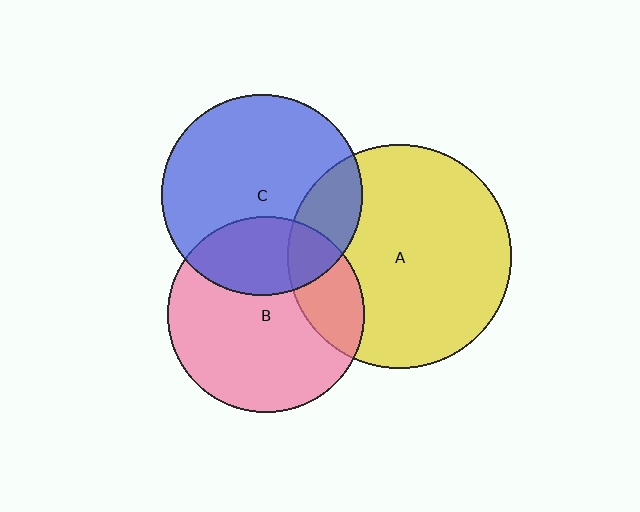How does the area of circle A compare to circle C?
Approximately 1.2 times.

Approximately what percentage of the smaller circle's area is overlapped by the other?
Approximately 20%.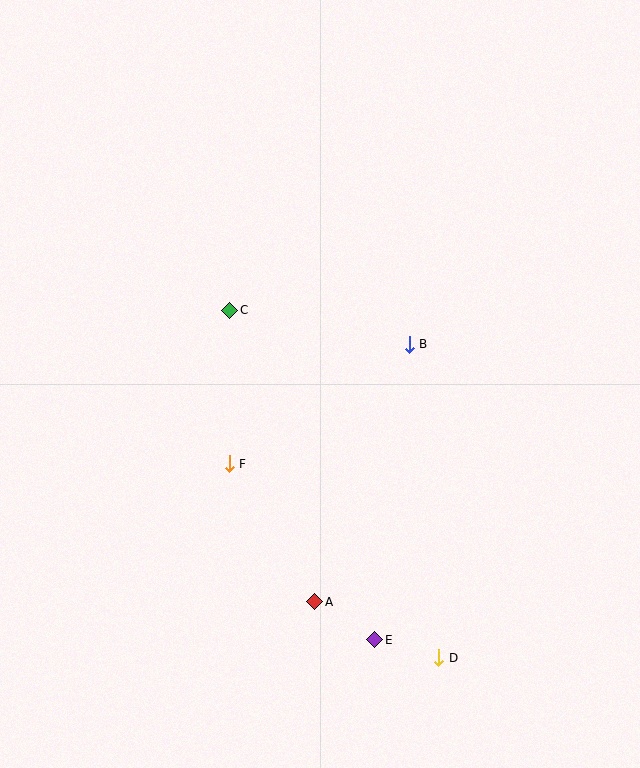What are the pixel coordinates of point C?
Point C is at (230, 310).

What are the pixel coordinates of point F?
Point F is at (229, 464).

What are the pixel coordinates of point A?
Point A is at (315, 602).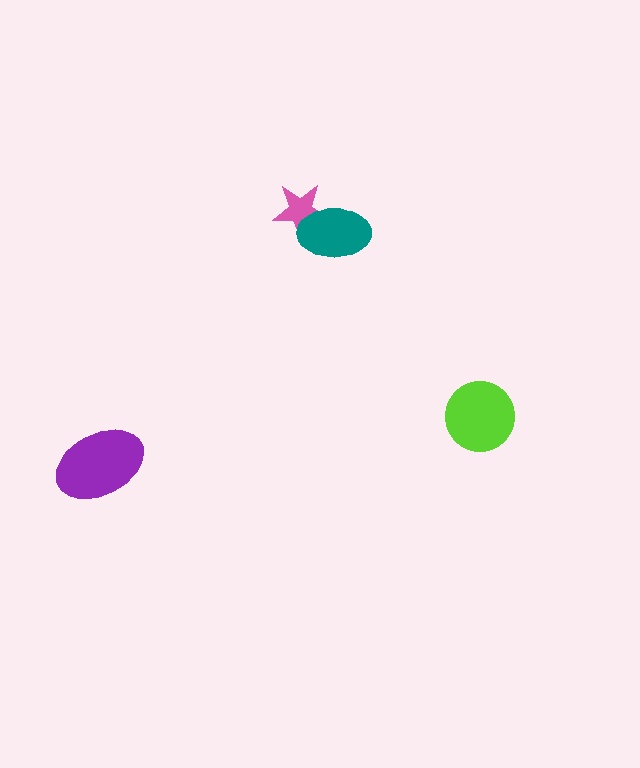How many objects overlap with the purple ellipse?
0 objects overlap with the purple ellipse.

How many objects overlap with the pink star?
1 object overlaps with the pink star.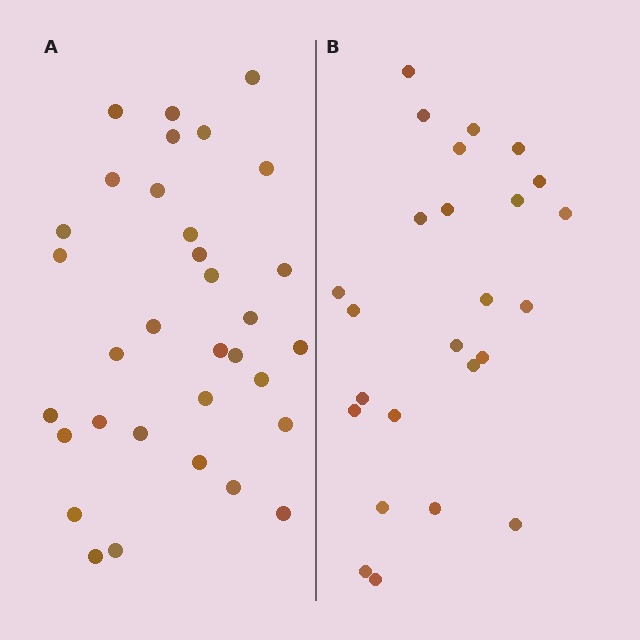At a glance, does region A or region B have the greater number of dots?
Region A (the left region) has more dots.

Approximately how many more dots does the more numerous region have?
Region A has roughly 8 or so more dots than region B.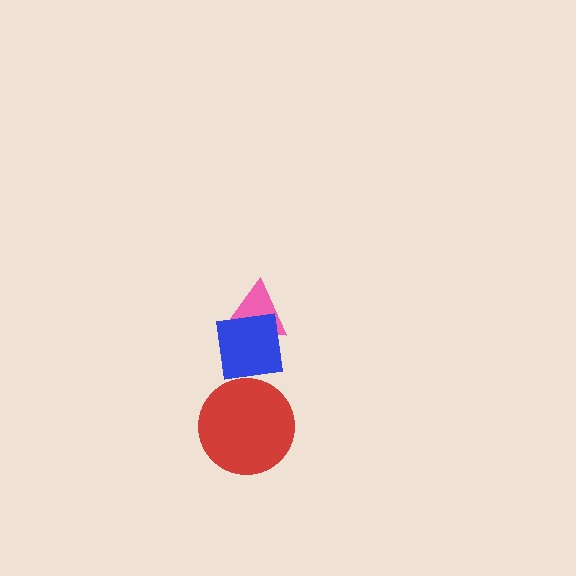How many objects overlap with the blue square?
1 object overlaps with the blue square.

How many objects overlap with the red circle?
0 objects overlap with the red circle.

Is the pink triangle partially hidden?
Yes, it is partially covered by another shape.